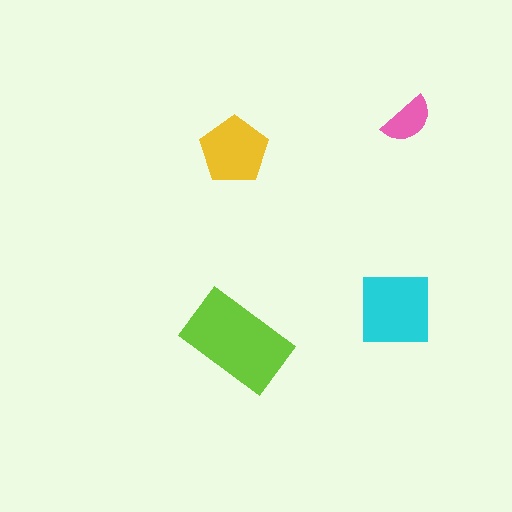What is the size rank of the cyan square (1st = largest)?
2nd.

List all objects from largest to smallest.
The lime rectangle, the cyan square, the yellow pentagon, the pink semicircle.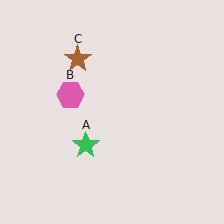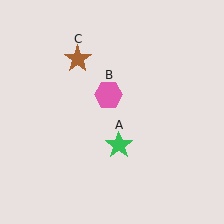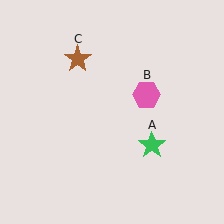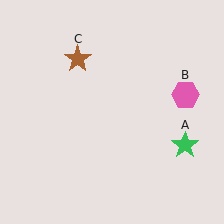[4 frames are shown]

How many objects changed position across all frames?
2 objects changed position: green star (object A), pink hexagon (object B).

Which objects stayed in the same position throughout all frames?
Brown star (object C) remained stationary.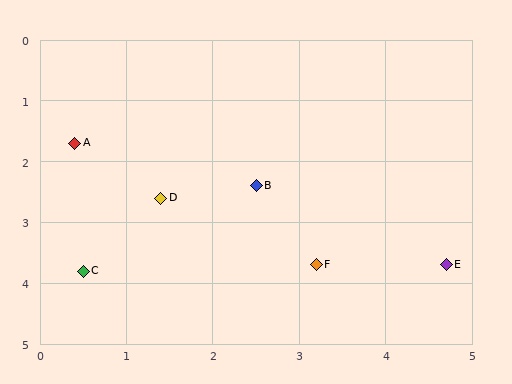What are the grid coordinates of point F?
Point F is at approximately (3.2, 3.7).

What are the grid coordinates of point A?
Point A is at approximately (0.4, 1.7).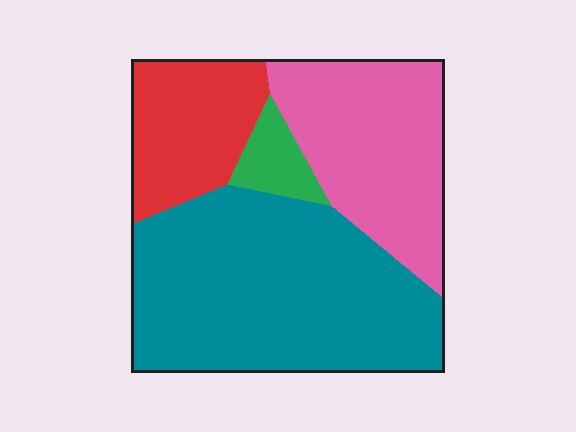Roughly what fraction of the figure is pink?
Pink covers roughly 30% of the figure.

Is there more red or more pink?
Pink.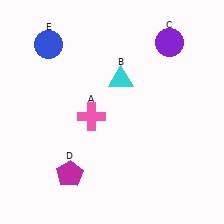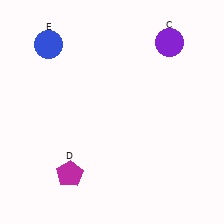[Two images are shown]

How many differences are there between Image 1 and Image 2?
There are 2 differences between the two images.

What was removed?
The pink cross (A), the cyan triangle (B) were removed in Image 2.